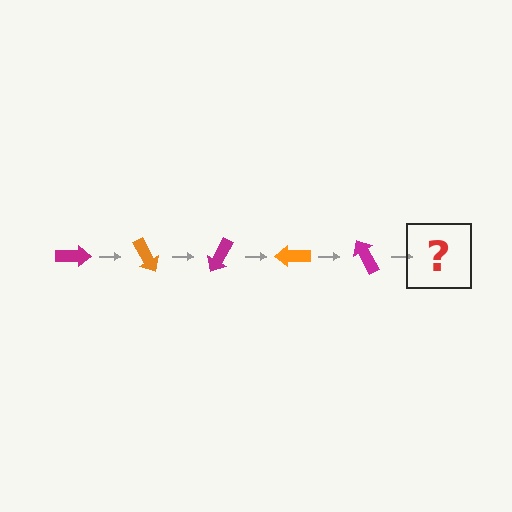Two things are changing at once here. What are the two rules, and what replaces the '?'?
The two rules are that it rotates 60 degrees each step and the color cycles through magenta and orange. The '?' should be an orange arrow, rotated 300 degrees from the start.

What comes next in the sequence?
The next element should be an orange arrow, rotated 300 degrees from the start.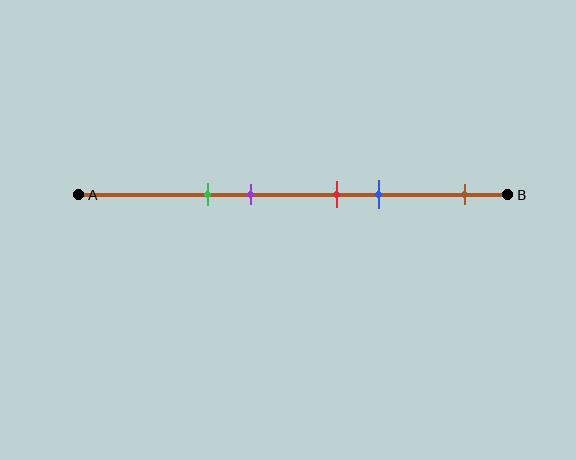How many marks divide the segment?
There are 5 marks dividing the segment.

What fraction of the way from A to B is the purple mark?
The purple mark is approximately 40% (0.4) of the way from A to B.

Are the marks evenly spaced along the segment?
No, the marks are not evenly spaced.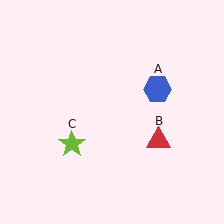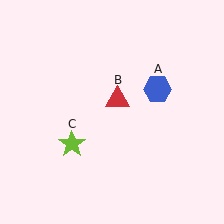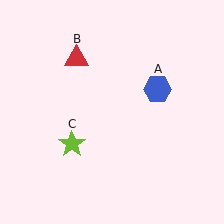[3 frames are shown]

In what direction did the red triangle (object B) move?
The red triangle (object B) moved up and to the left.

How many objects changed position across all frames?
1 object changed position: red triangle (object B).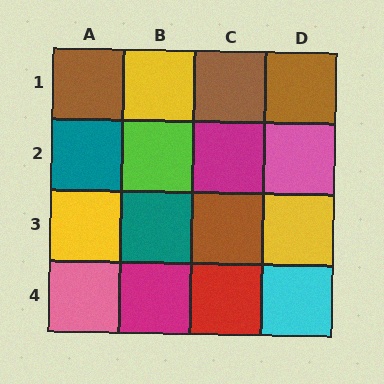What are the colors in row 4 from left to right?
Pink, magenta, red, cyan.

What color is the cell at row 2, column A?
Teal.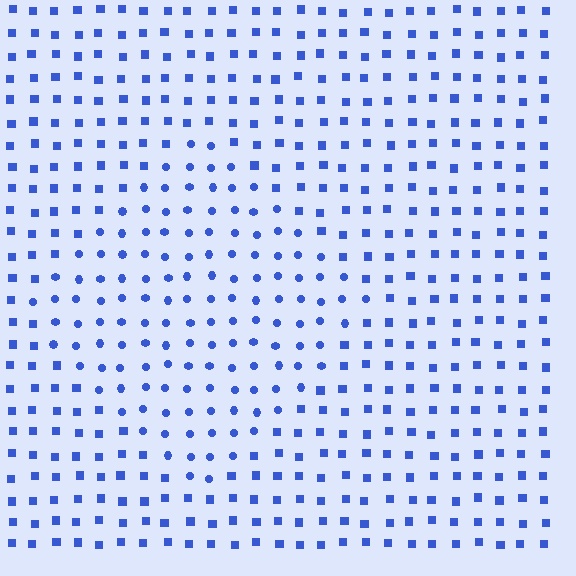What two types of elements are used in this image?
The image uses circles inside the diamond region and squares outside it.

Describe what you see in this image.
The image is filled with small blue elements arranged in a uniform grid. A diamond-shaped region contains circles, while the surrounding area contains squares. The boundary is defined purely by the change in element shape.